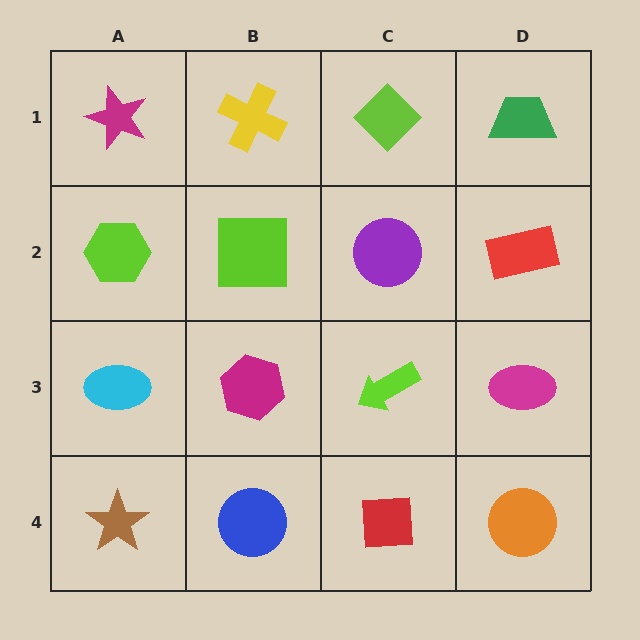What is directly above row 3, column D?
A red rectangle.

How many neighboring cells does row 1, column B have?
3.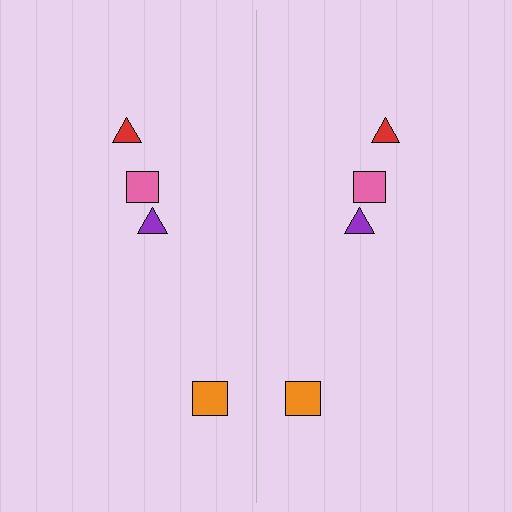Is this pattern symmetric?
Yes, this pattern has bilateral (reflection) symmetry.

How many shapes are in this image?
There are 8 shapes in this image.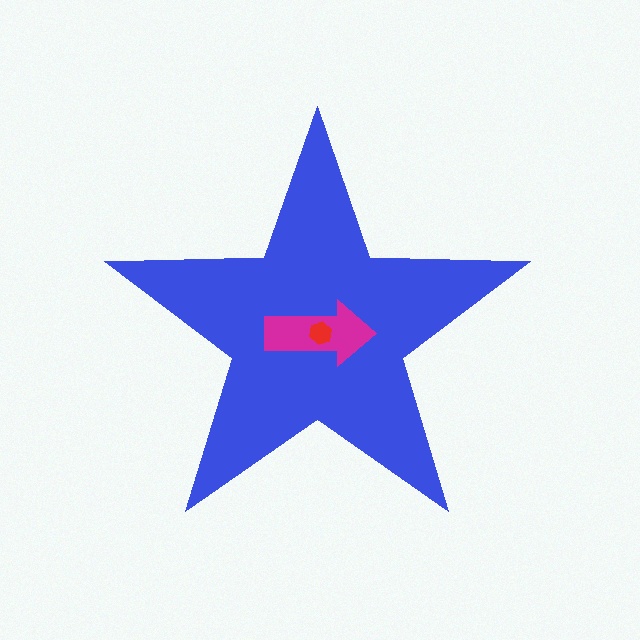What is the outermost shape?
The blue star.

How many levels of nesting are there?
3.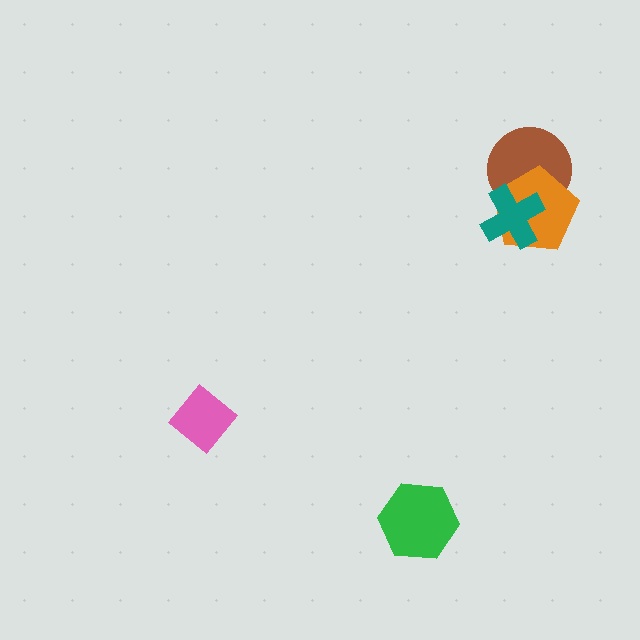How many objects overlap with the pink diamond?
0 objects overlap with the pink diamond.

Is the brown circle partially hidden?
Yes, it is partially covered by another shape.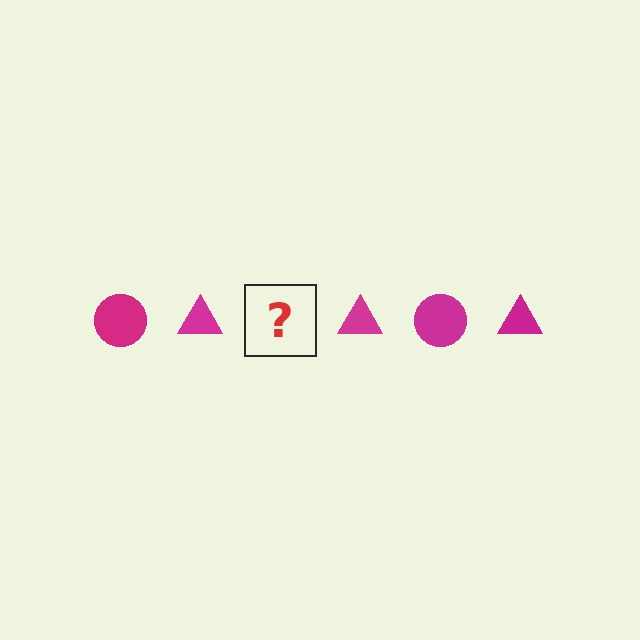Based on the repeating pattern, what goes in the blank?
The blank should be a magenta circle.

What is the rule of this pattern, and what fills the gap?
The rule is that the pattern cycles through circle, triangle shapes in magenta. The gap should be filled with a magenta circle.